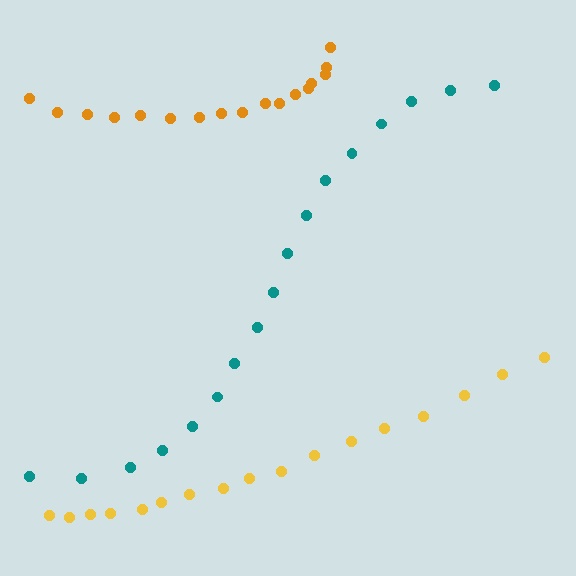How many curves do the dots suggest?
There are 3 distinct paths.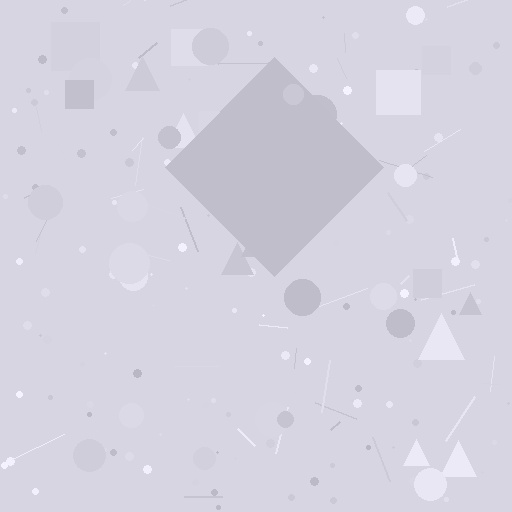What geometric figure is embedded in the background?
A diamond is embedded in the background.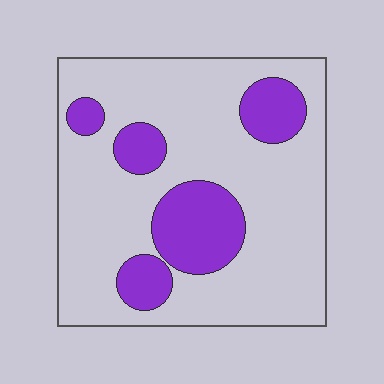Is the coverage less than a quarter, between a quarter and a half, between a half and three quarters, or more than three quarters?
Less than a quarter.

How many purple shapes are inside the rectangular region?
5.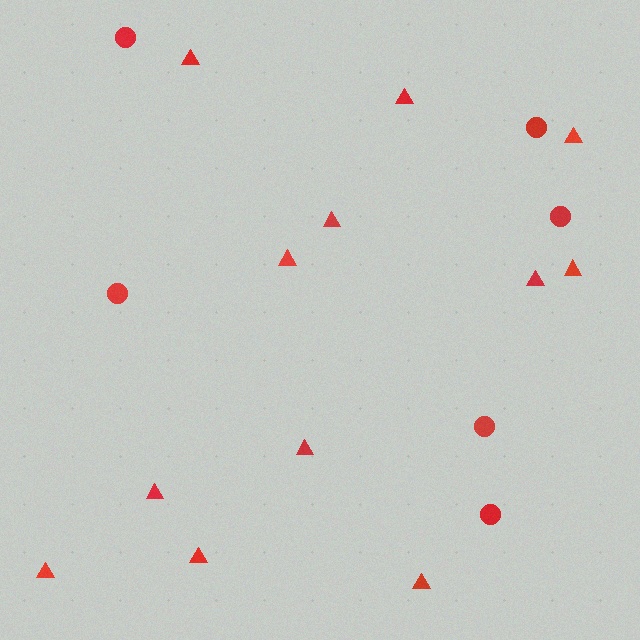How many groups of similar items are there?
There are 2 groups: one group of circles (6) and one group of triangles (12).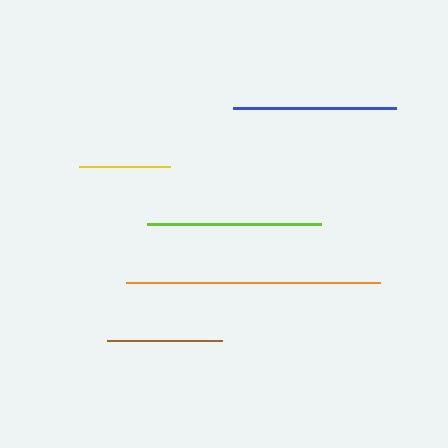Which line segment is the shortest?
The yellow line is the shortest at approximately 91 pixels.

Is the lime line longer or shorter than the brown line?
The lime line is longer than the brown line.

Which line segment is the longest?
The orange line is the longest at approximately 254 pixels.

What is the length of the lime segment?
The lime segment is approximately 175 pixels long.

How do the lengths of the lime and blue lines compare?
The lime and blue lines are approximately the same length.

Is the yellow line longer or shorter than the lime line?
The lime line is longer than the yellow line.